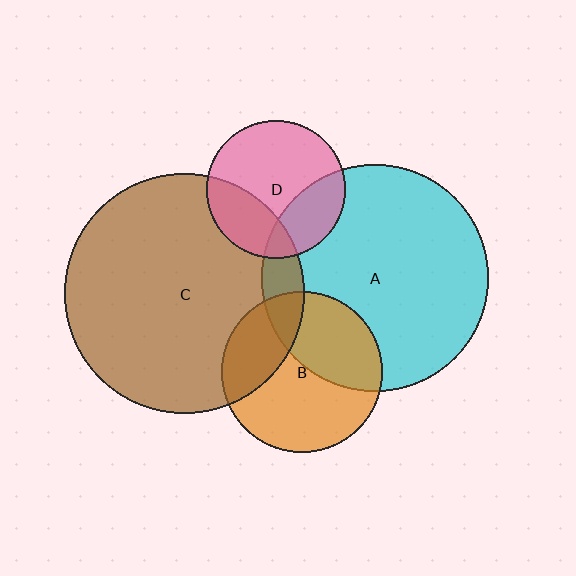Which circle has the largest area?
Circle C (brown).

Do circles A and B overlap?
Yes.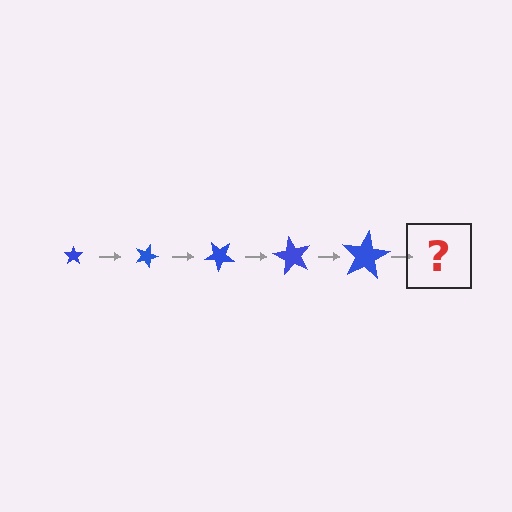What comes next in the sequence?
The next element should be a star, larger than the previous one and rotated 100 degrees from the start.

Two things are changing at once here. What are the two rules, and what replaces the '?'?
The two rules are that the star grows larger each step and it rotates 20 degrees each step. The '?' should be a star, larger than the previous one and rotated 100 degrees from the start.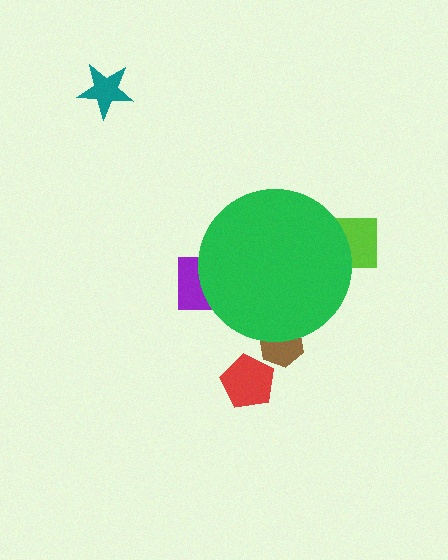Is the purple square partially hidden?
Yes, the purple square is partially hidden behind the green circle.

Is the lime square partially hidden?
Yes, the lime square is partially hidden behind the green circle.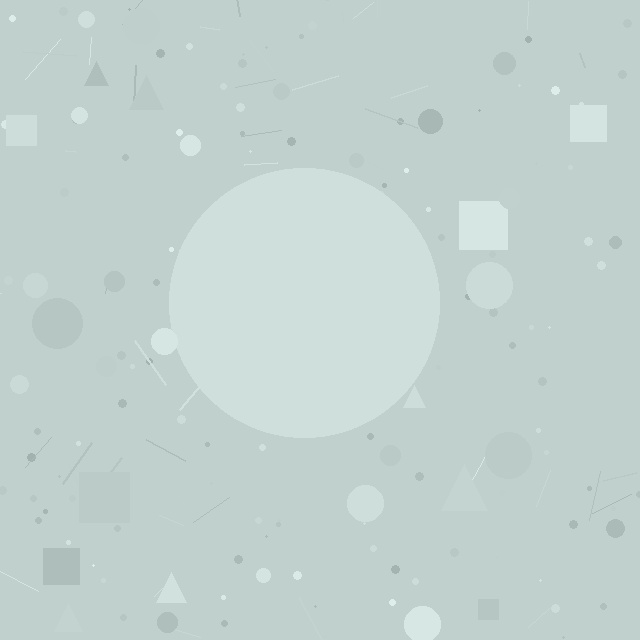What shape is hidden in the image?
A circle is hidden in the image.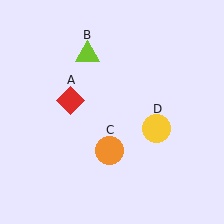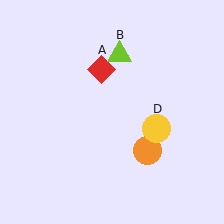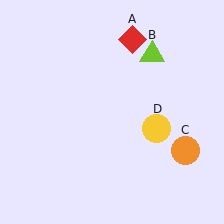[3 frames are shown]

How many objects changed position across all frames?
3 objects changed position: red diamond (object A), lime triangle (object B), orange circle (object C).